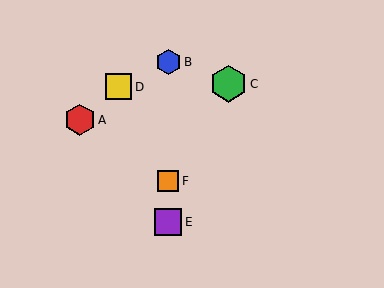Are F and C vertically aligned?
No, F is at x≈168 and C is at x≈228.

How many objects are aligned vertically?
3 objects (B, E, F) are aligned vertically.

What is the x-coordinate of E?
Object E is at x≈168.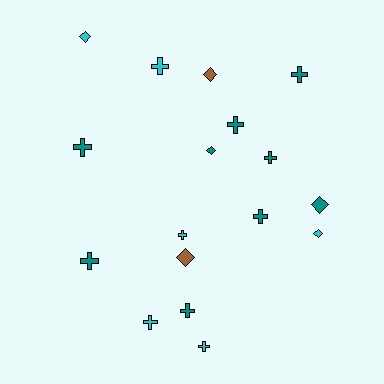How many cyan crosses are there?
There are 4 cyan crosses.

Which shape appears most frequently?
Cross, with 11 objects.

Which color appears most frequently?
Teal, with 9 objects.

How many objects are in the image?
There are 17 objects.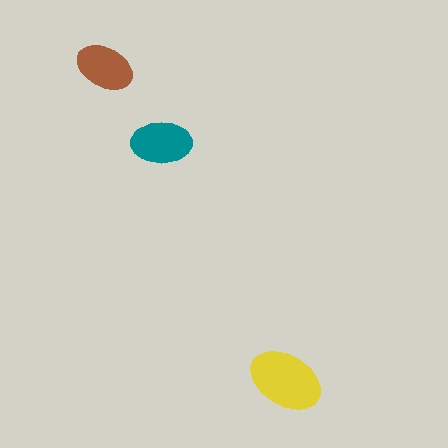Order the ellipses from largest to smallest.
the yellow one, the teal one, the brown one.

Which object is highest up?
The brown ellipse is topmost.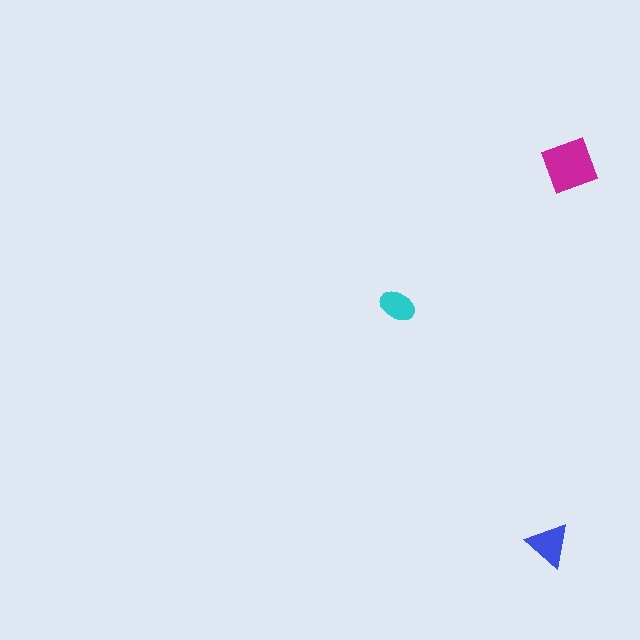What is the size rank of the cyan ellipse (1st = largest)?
3rd.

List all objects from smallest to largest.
The cyan ellipse, the blue triangle, the magenta diamond.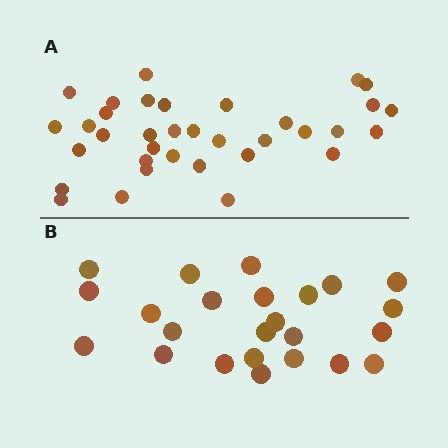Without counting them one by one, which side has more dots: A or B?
Region A (the top region) has more dots.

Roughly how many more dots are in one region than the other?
Region A has roughly 12 or so more dots than region B.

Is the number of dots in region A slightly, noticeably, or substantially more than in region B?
Region A has substantially more. The ratio is roughly 1.5 to 1.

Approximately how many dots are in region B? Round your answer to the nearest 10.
About 20 dots. (The exact count is 24, which rounds to 20.)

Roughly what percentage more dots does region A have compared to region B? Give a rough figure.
About 45% more.